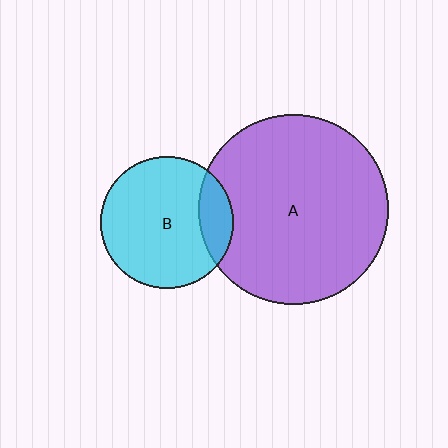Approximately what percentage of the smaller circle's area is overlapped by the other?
Approximately 15%.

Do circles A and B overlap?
Yes.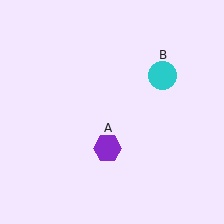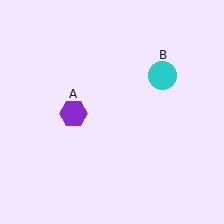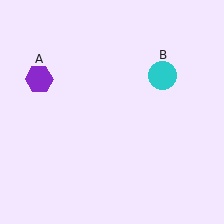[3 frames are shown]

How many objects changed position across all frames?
1 object changed position: purple hexagon (object A).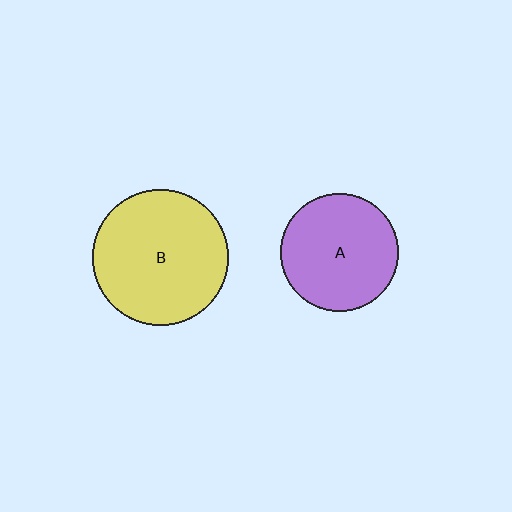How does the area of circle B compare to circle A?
Approximately 1.3 times.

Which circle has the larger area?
Circle B (yellow).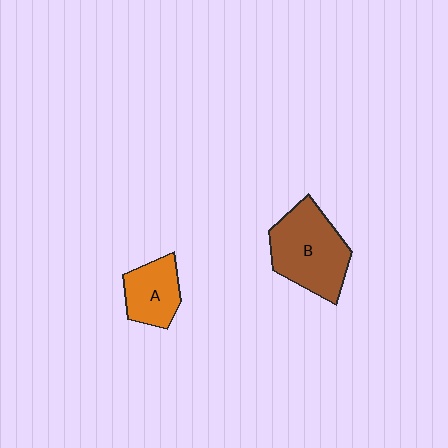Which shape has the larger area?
Shape B (brown).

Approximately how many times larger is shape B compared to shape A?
Approximately 1.7 times.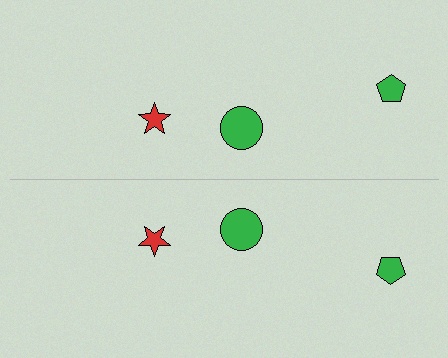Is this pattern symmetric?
Yes, this pattern has bilateral (reflection) symmetry.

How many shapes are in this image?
There are 6 shapes in this image.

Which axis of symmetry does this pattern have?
The pattern has a horizontal axis of symmetry running through the center of the image.